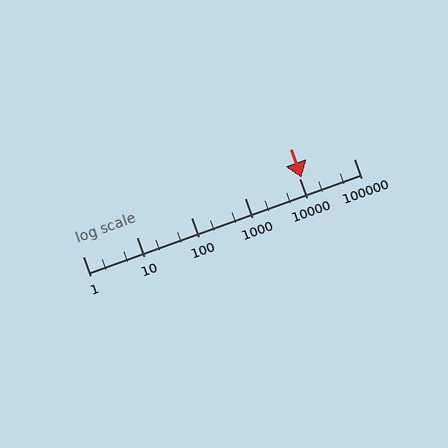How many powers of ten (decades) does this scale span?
The scale spans 5 decades, from 1 to 100000.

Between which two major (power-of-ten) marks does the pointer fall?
The pointer is between 10000 and 100000.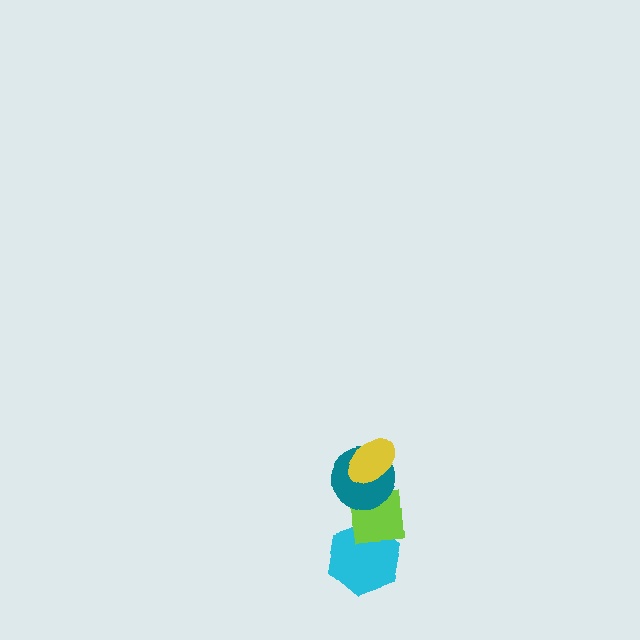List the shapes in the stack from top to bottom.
From top to bottom: the yellow ellipse, the teal circle, the lime square, the cyan hexagon.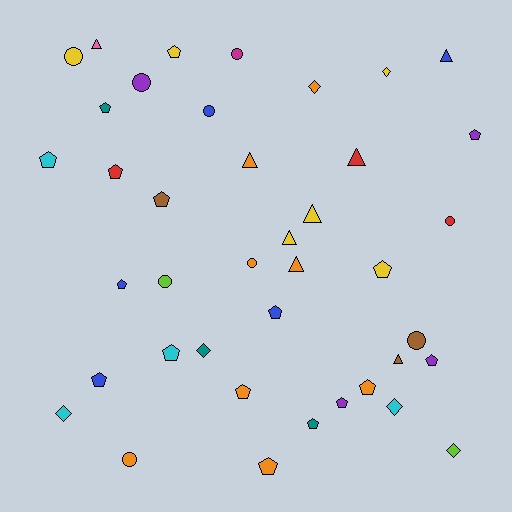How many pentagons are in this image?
There are 17 pentagons.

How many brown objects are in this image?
There are 3 brown objects.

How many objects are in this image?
There are 40 objects.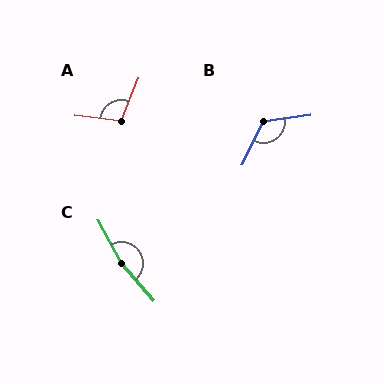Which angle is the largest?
C, at approximately 168 degrees.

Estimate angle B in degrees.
Approximately 124 degrees.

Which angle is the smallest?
A, at approximately 104 degrees.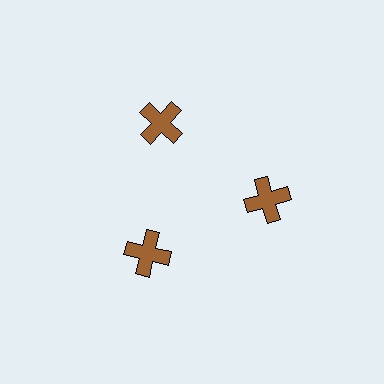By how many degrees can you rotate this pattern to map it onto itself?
The pattern maps onto itself every 120 degrees of rotation.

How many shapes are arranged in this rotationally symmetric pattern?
There are 3 shapes, arranged in 3 groups of 1.